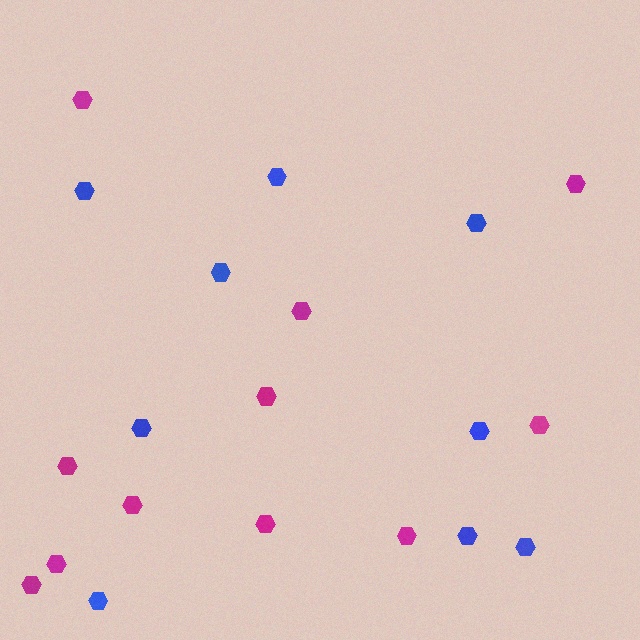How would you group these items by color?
There are 2 groups: one group of magenta hexagons (11) and one group of blue hexagons (9).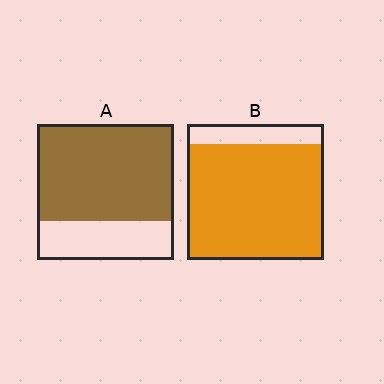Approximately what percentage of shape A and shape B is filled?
A is approximately 70% and B is approximately 85%.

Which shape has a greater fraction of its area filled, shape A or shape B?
Shape B.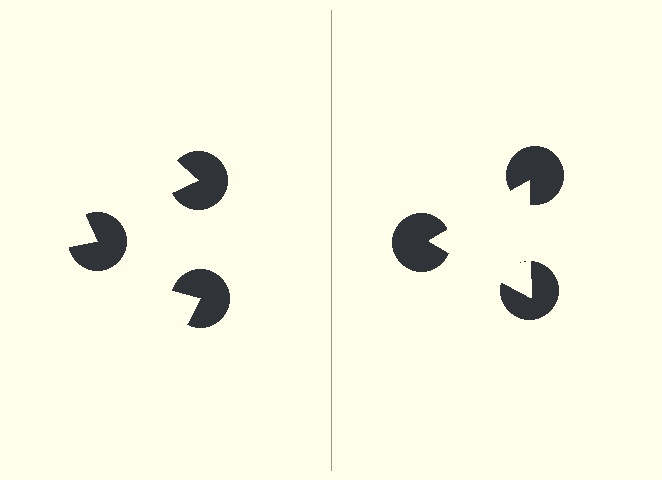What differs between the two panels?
The pac-man discs are positioned identically on both sides; only the wedge orientations differ. On the right they align to a triangle; on the left they are misaligned.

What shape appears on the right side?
An illusory triangle.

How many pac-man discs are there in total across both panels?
6 — 3 on each side.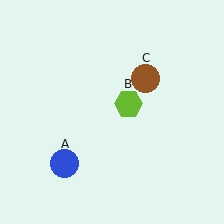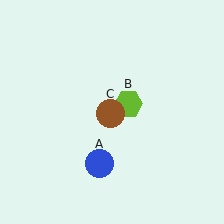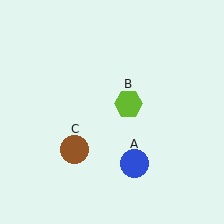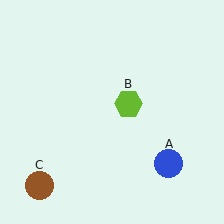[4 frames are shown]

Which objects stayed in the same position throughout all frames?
Lime hexagon (object B) remained stationary.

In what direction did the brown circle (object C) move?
The brown circle (object C) moved down and to the left.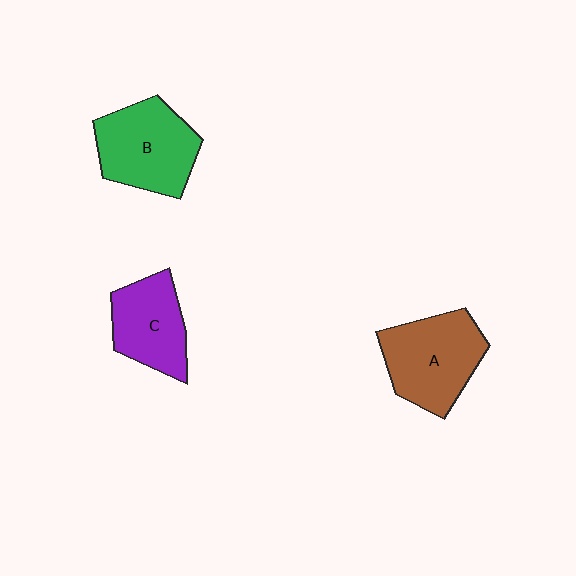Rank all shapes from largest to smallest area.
From largest to smallest: A (brown), B (green), C (purple).